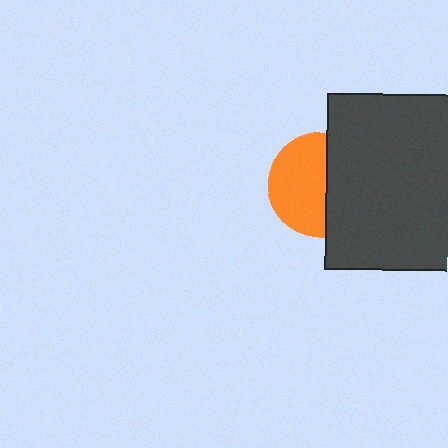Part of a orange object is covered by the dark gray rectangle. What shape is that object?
It is a circle.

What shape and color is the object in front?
The object in front is a dark gray rectangle.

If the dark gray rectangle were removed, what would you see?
You would see the complete orange circle.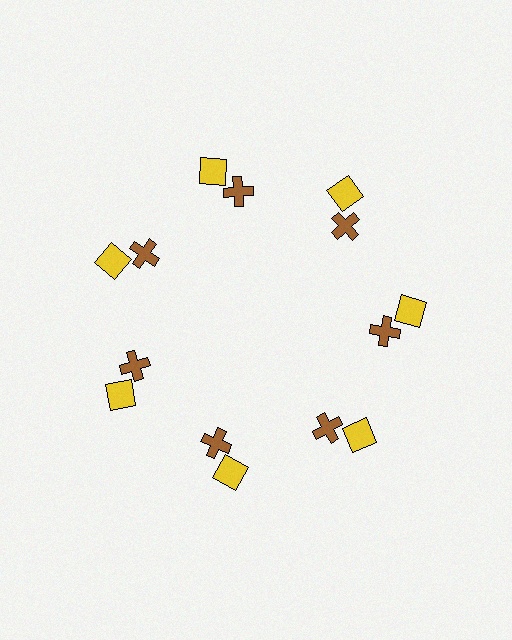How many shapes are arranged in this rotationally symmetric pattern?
There are 14 shapes, arranged in 7 groups of 2.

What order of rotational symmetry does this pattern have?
This pattern has 7-fold rotational symmetry.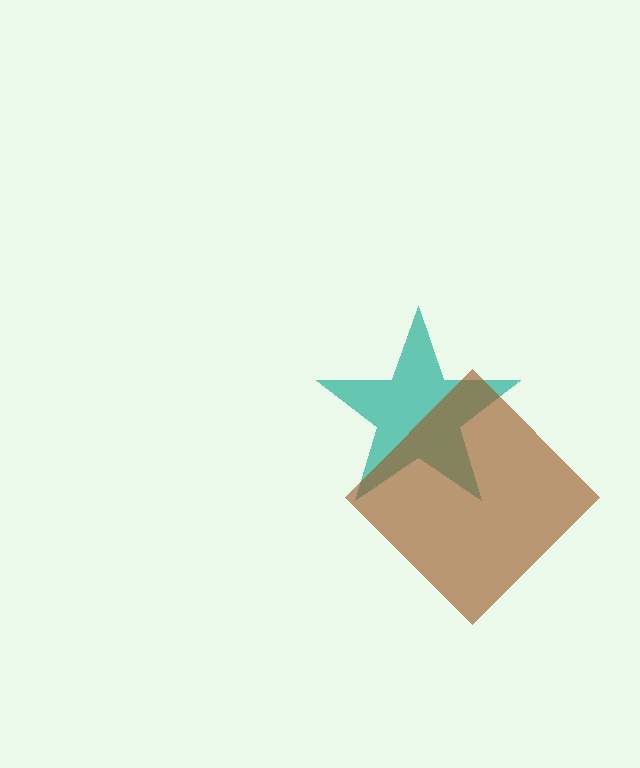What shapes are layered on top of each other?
The layered shapes are: a teal star, a brown diamond.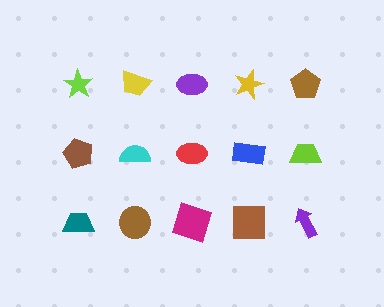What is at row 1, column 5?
A brown pentagon.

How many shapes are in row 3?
5 shapes.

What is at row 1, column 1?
A lime star.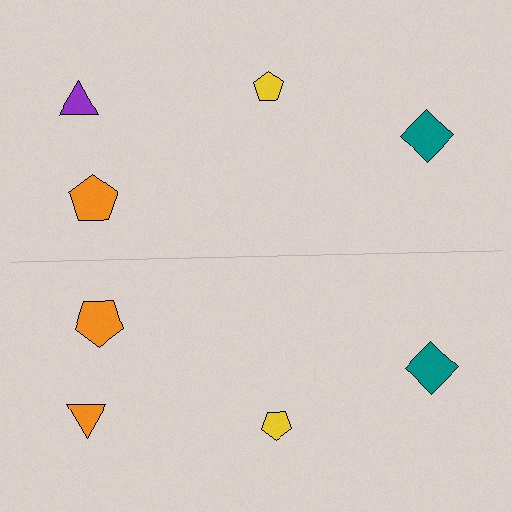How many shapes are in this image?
There are 8 shapes in this image.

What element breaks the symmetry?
The orange triangle on the bottom side breaks the symmetry — its mirror counterpart is purple.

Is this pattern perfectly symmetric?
No, the pattern is not perfectly symmetric. The orange triangle on the bottom side breaks the symmetry — its mirror counterpart is purple.